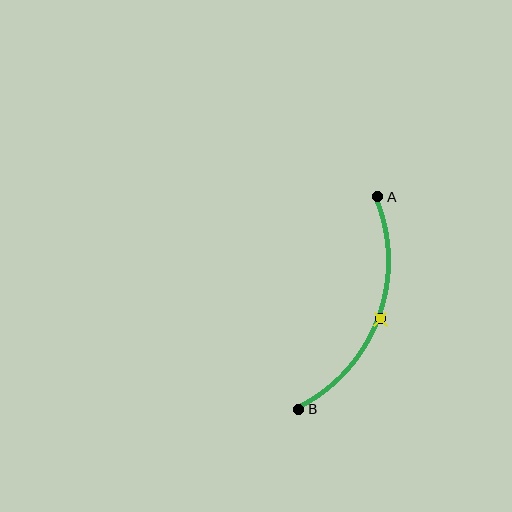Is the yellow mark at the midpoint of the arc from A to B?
Yes. The yellow mark lies on the arc at equal arc-length from both A and B — it is the arc midpoint.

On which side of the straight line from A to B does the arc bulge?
The arc bulges to the right of the straight line connecting A and B.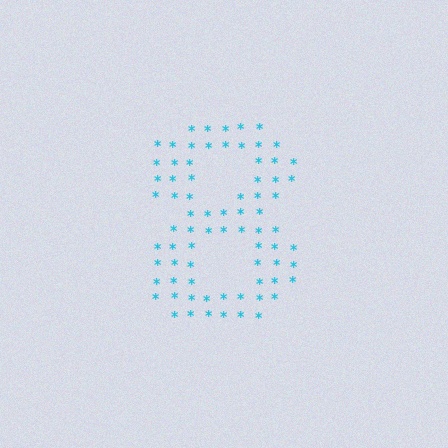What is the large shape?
The large shape is the digit 8.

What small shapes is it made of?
It is made of small asterisks.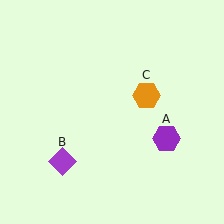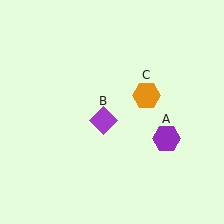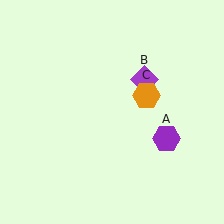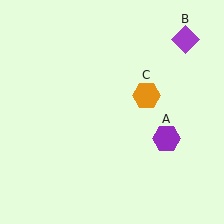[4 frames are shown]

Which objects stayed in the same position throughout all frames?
Purple hexagon (object A) and orange hexagon (object C) remained stationary.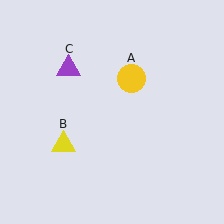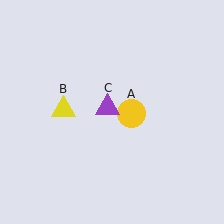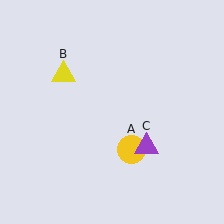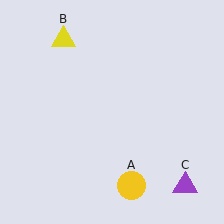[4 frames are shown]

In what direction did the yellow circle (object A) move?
The yellow circle (object A) moved down.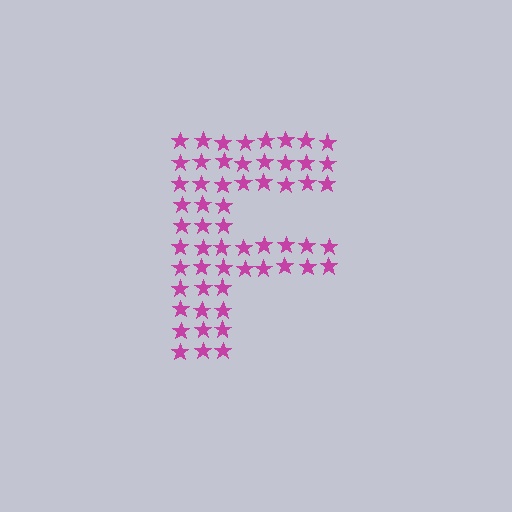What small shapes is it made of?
It is made of small stars.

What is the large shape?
The large shape is the letter F.